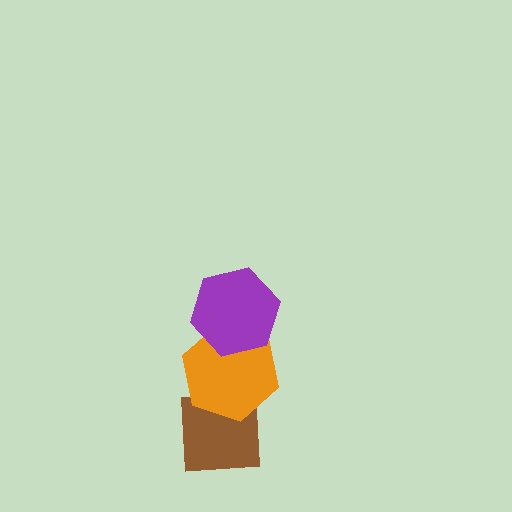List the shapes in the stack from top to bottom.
From top to bottom: the purple hexagon, the orange hexagon, the brown square.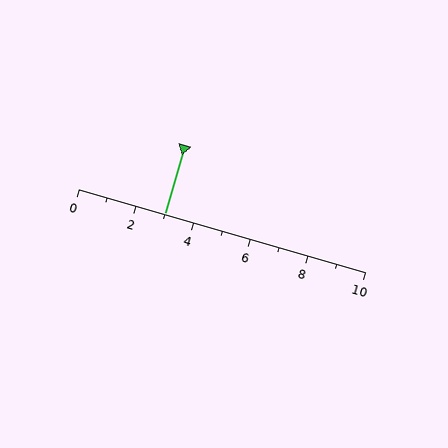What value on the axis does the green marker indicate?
The marker indicates approximately 3.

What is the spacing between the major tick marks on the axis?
The major ticks are spaced 2 apart.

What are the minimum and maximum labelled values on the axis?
The axis runs from 0 to 10.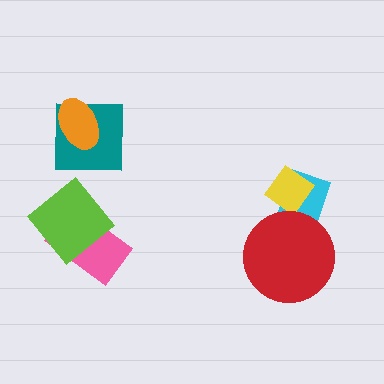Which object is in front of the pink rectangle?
The lime diamond is in front of the pink rectangle.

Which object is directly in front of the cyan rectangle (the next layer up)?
The yellow diamond is directly in front of the cyan rectangle.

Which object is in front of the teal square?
The orange ellipse is in front of the teal square.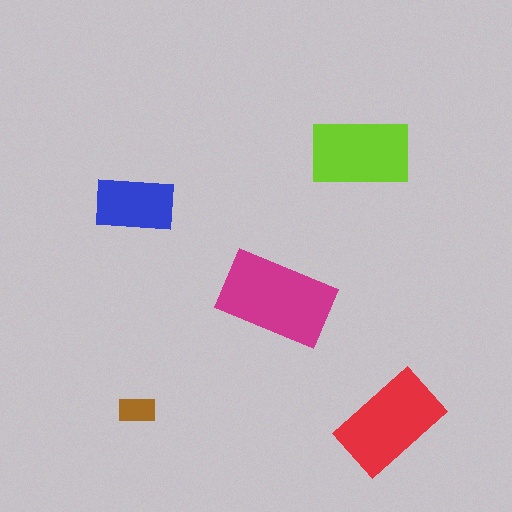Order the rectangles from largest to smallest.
the magenta one, the red one, the lime one, the blue one, the brown one.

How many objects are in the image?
There are 5 objects in the image.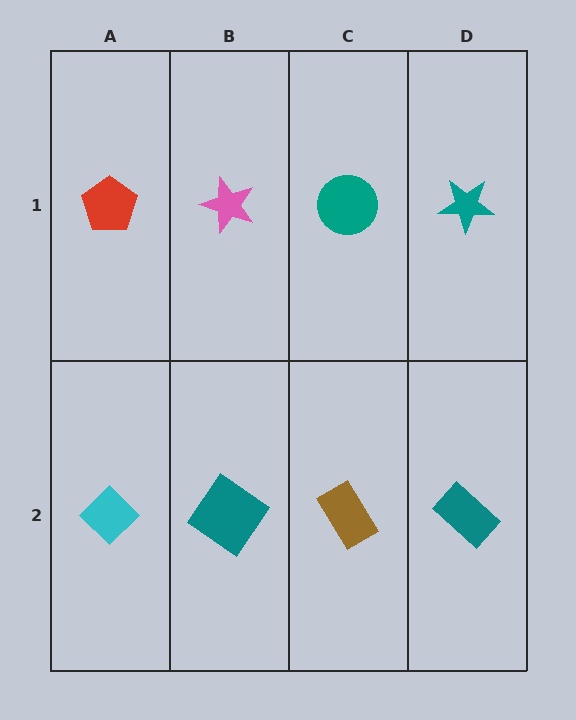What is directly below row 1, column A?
A cyan diamond.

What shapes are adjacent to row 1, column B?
A teal diamond (row 2, column B), a red pentagon (row 1, column A), a teal circle (row 1, column C).